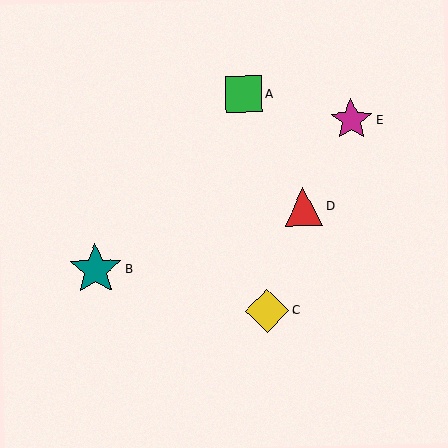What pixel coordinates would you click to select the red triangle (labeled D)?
Click at (303, 207) to select the red triangle D.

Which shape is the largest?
The teal star (labeled B) is the largest.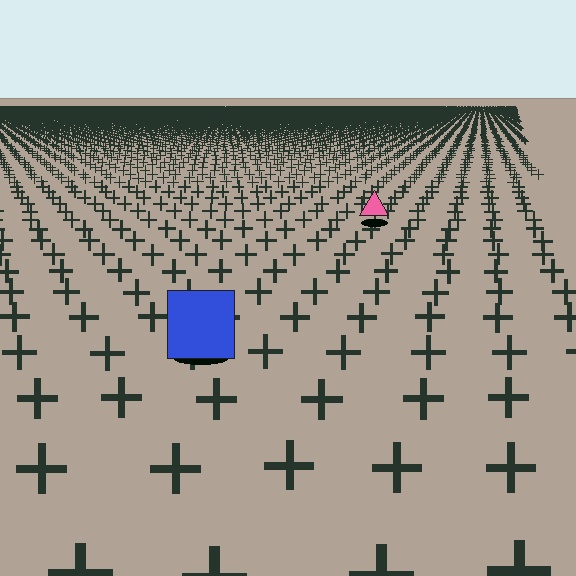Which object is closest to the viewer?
The blue square is closest. The texture marks near it are larger and more spread out.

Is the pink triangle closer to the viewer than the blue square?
No. The blue square is closer — you can tell from the texture gradient: the ground texture is coarser near it.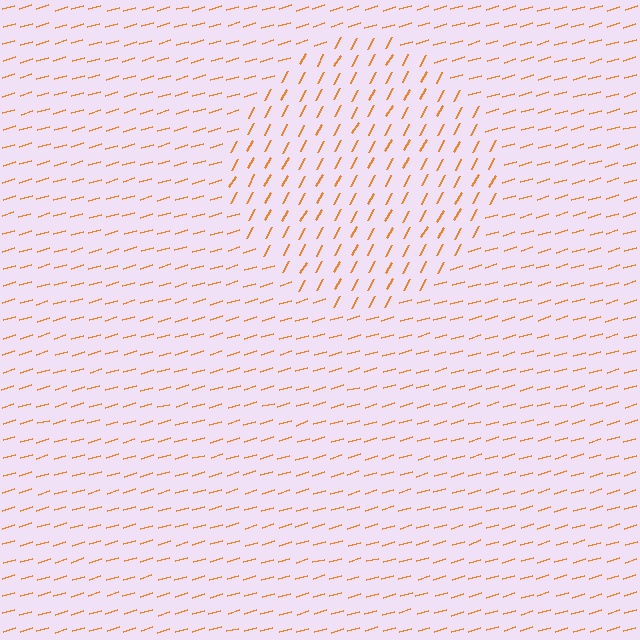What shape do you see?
I see a circle.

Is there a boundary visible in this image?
Yes, there is a texture boundary formed by a change in line orientation.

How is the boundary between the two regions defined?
The boundary is defined purely by a change in line orientation (approximately 45 degrees difference). All lines are the same color and thickness.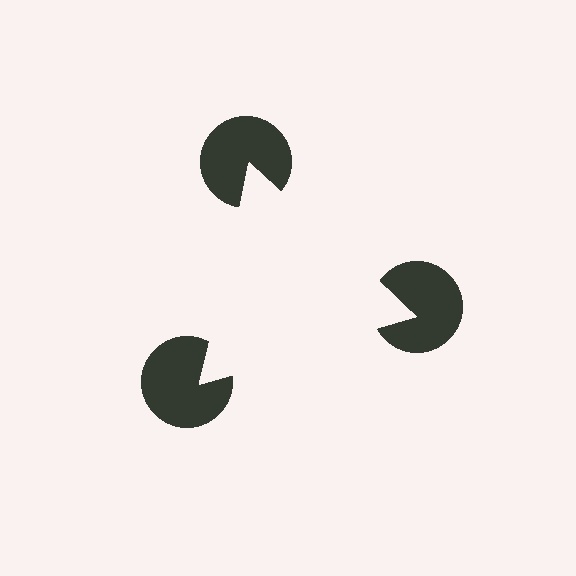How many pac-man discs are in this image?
There are 3 — one at each vertex of the illusory triangle.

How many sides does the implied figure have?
3 sides.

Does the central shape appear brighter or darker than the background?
It typically appears slightly brighter than the background, even though no actual brightness change is drawn.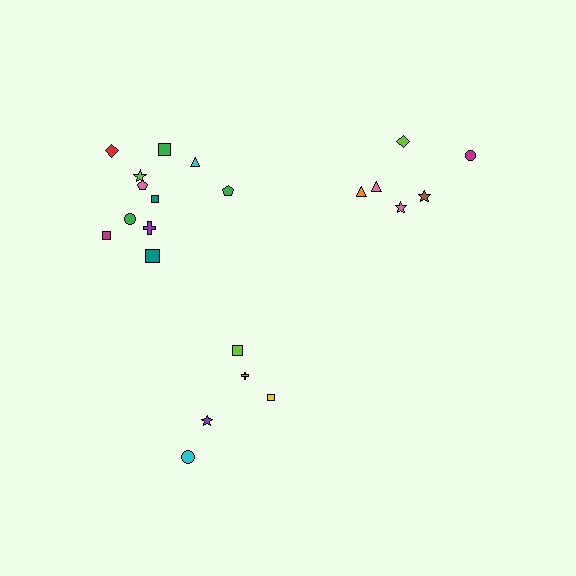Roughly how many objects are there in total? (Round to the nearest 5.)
Roughly 25 objects in total.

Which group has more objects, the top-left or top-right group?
The top-left group.